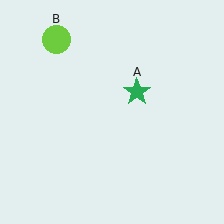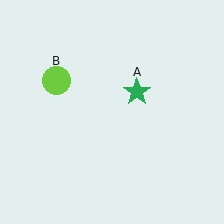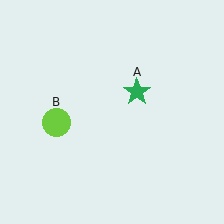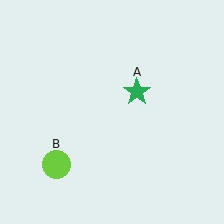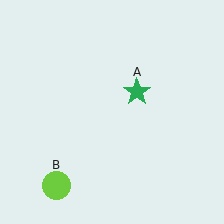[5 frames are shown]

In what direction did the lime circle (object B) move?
The lime circle (object B) moved down.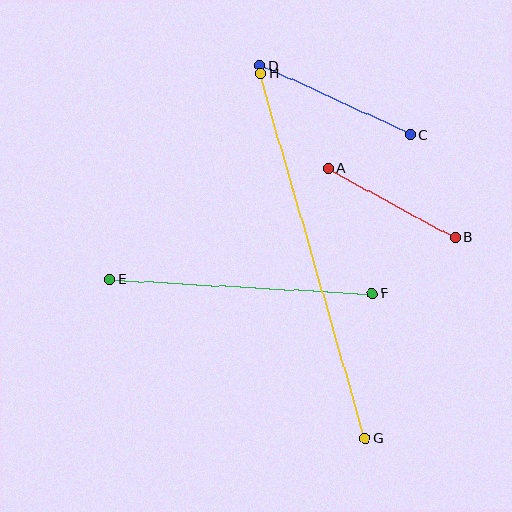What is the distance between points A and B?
The distance is approximately 145 pixels.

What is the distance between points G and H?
The distance is approximately 380 pixels.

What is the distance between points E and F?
The distance is approximately 263 pixels.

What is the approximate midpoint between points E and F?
The midpoint is at approximately (241, 286) pixels.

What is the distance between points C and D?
The distance is approximately 165 pixels.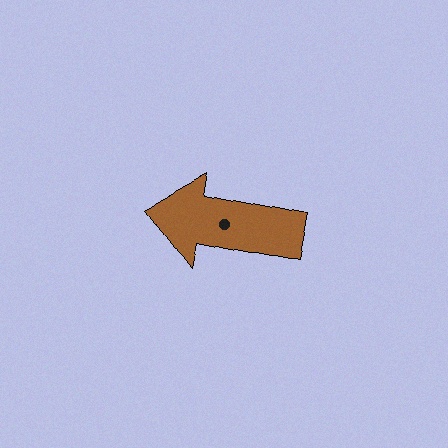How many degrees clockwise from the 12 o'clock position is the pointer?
Approximately 282 degrees.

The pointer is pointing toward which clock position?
Roughly 9 o'clock.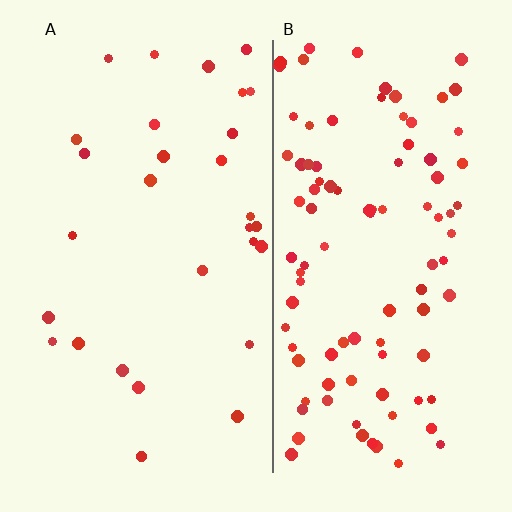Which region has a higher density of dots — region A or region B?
B (the right).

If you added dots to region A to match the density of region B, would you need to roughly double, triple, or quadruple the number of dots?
Approximately triple.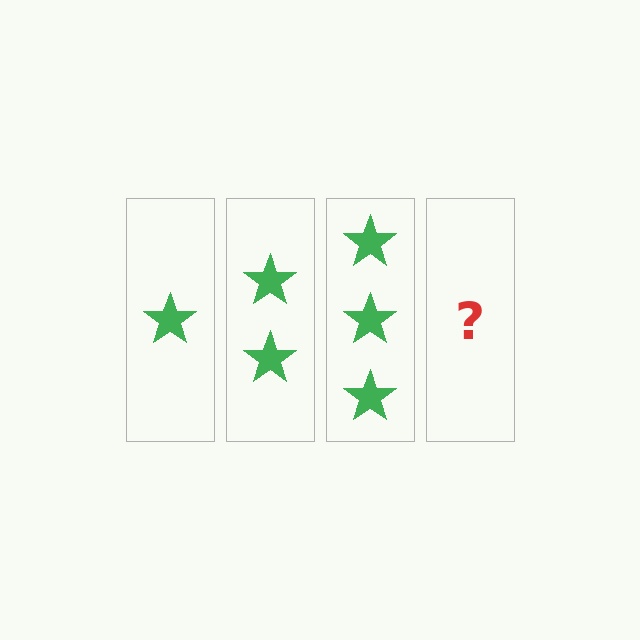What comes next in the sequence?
The next element should be 4 stars.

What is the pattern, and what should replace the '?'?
The pattern is that each step adds one more star. The '?' should be 4 stars.